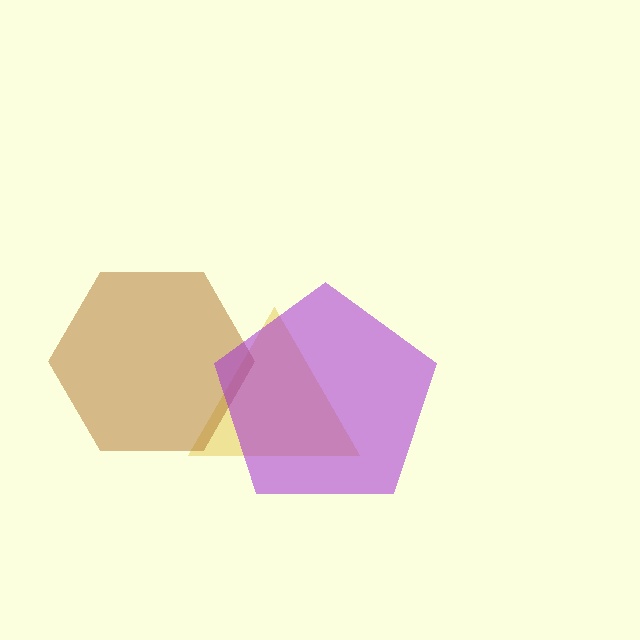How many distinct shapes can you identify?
There are 3 distinct shapes: a yellow triangle, a brown hexagon, a purple pentagon.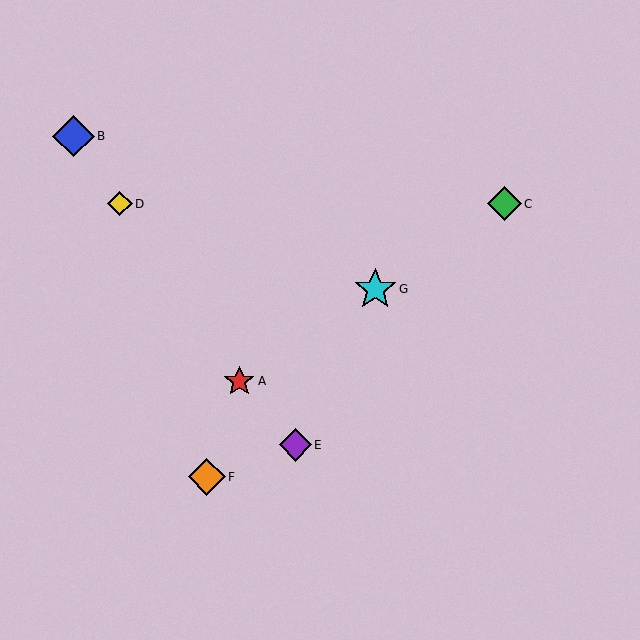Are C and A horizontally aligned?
No, C is at y≈204 and A is at y≈381.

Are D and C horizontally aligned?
Yes, both are at y≈204.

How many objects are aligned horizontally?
2 objects (C, D) are aligned horizontally.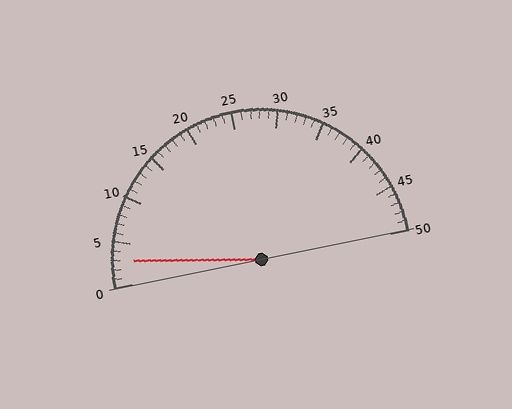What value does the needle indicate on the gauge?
The needle indicates approximately 3.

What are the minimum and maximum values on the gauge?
The gauge ranges from 0 to 50.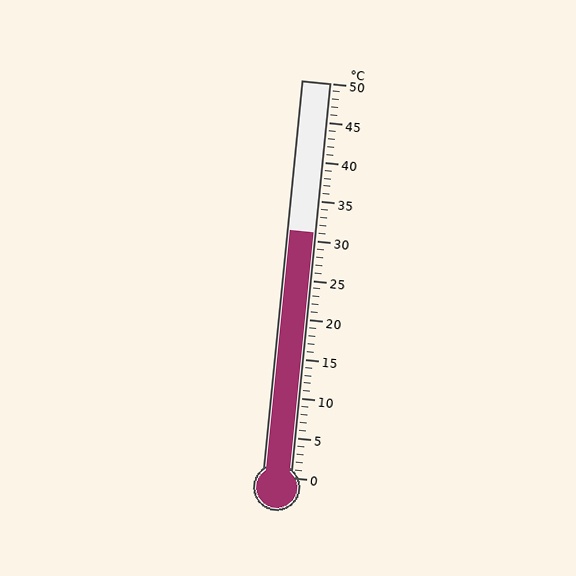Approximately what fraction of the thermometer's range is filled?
The thermometer is filled to approximately 60% of its range.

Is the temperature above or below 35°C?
The temperature is below 35°C.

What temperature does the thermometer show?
The thermometer shows approximately 31°C.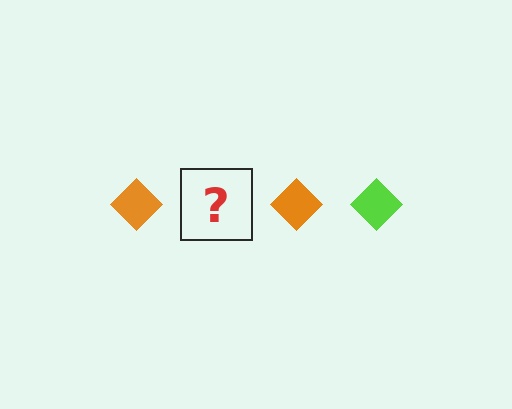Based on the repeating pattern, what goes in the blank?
The blank should be a lime diamond.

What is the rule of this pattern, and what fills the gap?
The rule is that the pattern cycles through orange, lime diamonds. The gap should be filled with a lime diamond.